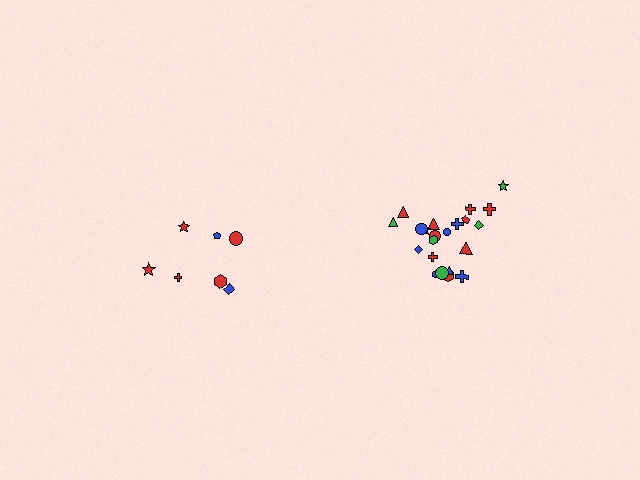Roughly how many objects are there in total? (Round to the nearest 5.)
Roughly 30 objects in total.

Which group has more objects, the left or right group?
The right group.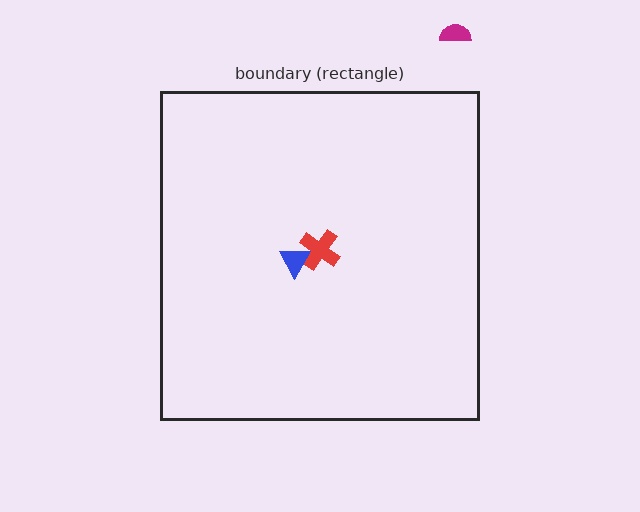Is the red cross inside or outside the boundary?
Inside.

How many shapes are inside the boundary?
2 inside, 1 outside.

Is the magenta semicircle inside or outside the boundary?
Outside.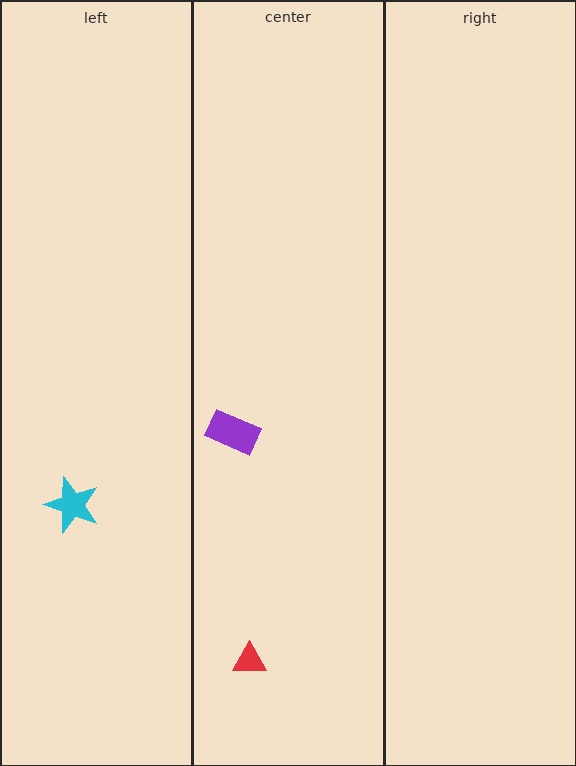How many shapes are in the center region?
2.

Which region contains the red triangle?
The center region.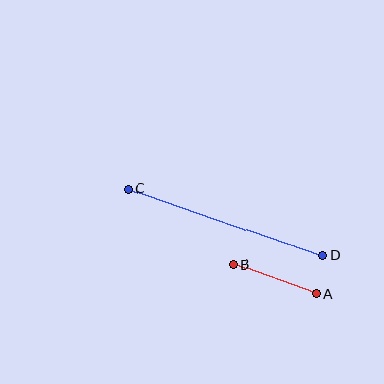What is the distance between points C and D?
The distance is approximately 205 pixels.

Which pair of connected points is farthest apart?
Points C and D are farthest apart.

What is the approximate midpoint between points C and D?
The midpoint is at approximately (225, 222) pixels.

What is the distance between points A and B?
The distance is approximately 89 pixels.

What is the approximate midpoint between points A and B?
The midpoint is at approximately (274, 279) pixels.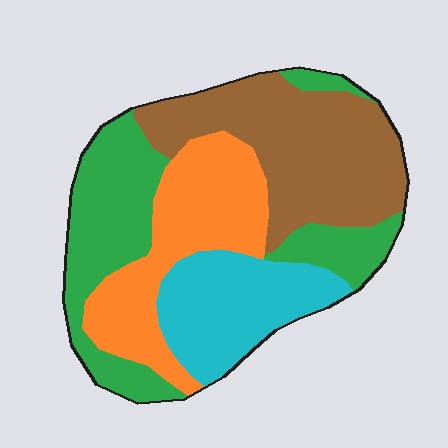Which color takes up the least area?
Cyan, at roughly 20%.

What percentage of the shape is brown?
Brown takes up between a quarter and a half of the shape.